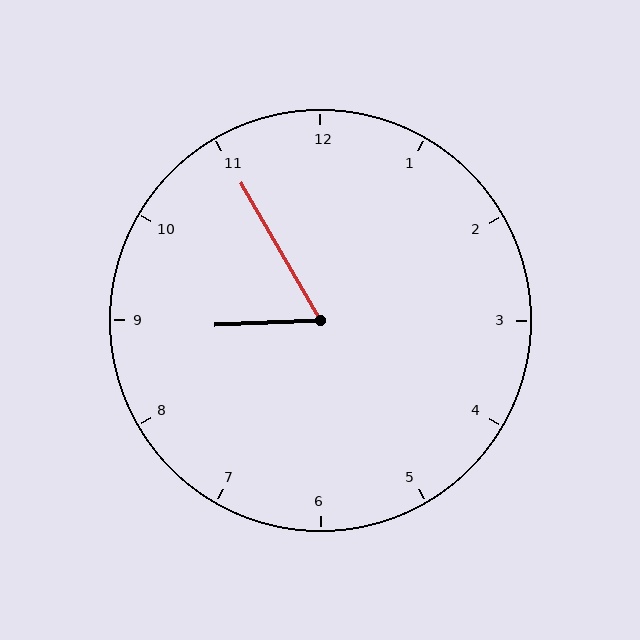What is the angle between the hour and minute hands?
Approximately 62 degrees.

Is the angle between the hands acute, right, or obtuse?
It is acute.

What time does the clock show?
8:55.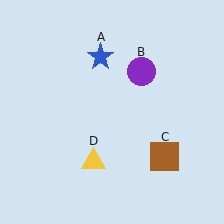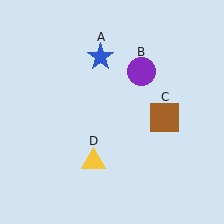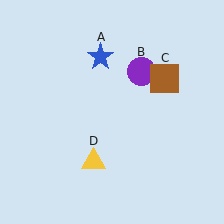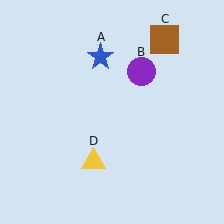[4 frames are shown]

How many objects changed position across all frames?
1 object changed position: brown square (object C).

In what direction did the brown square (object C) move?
The brown square (object C) moved up.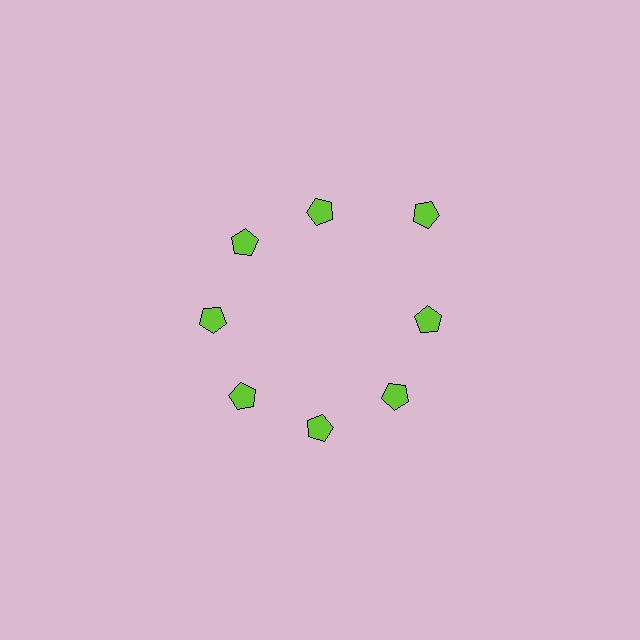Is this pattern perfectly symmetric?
No. The 8 lime pentagons are arranged in a ring, but one element near the 2 o'clock position is pushed outward from the center, breaking the 8-fold rotational symmetry.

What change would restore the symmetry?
The symmetry would be restored by moving it inward, back onto the ring so that all 8 pentagons sit at equal angles and equal distance from the center.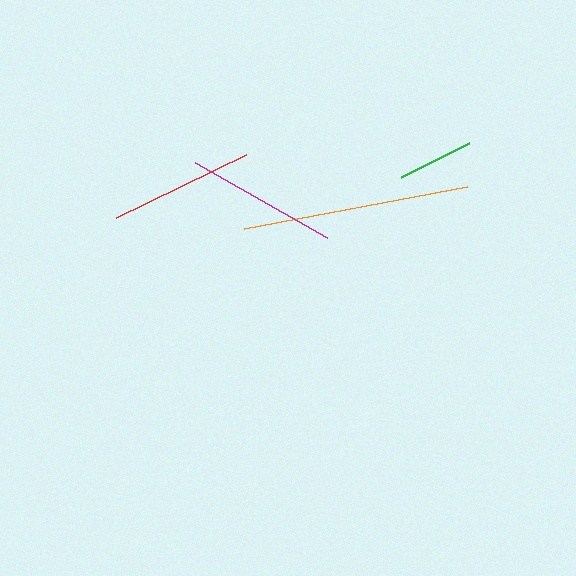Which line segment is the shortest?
The green line is the shortest at approximately 76 pixels.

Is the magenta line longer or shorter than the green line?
The magenta line is longer than the green line.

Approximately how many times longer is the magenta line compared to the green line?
The magenta line is approximately 2.0 times the length of the green line.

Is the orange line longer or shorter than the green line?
The orange line is longer than the green line.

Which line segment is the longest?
The orange line is the longest at approximately 226 pixels.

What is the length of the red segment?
The red segment is approximately 145 pixels long.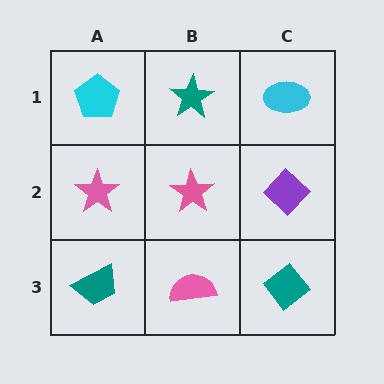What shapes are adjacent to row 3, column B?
A pink star (row 2, column B), a teal trapezoid (row 3, column A), a teal diamond (row 3, column C).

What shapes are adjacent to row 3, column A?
A pink star (row 2, column A), a pink semicircle (row 3, column B).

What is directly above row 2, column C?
A cyan ellipse.